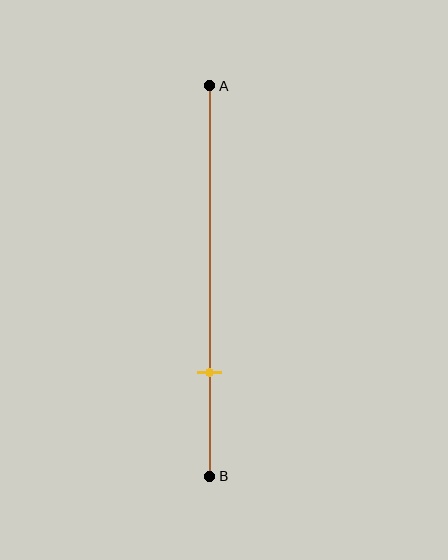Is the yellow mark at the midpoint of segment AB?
No, the mark is at about 75% from A, not at the 50% midpoint.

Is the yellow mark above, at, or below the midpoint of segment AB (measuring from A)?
The yellow mark is below the midpoint of segment AB.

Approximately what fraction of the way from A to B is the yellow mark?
The yellow mark is approximately 75% of the way from A to B.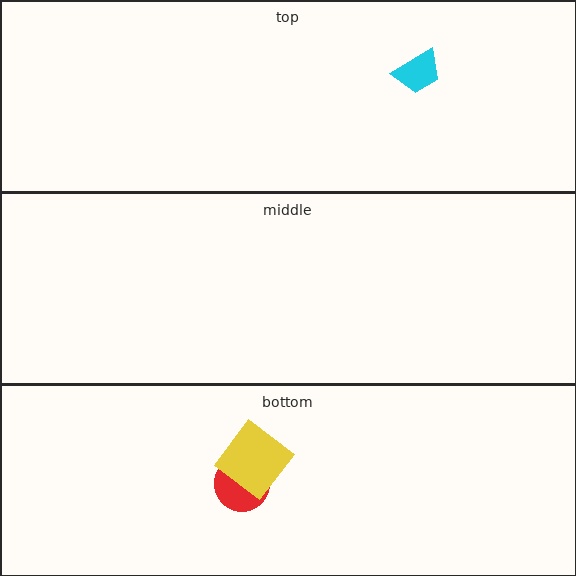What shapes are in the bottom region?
The red circle, the yellow diamond.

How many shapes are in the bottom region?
2.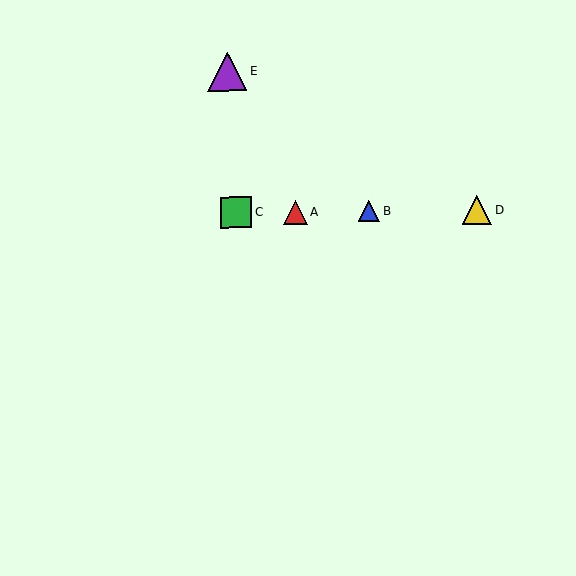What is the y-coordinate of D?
Object D is at y≈210.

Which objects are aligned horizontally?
Objects A, B, C, D are aligned horizontally.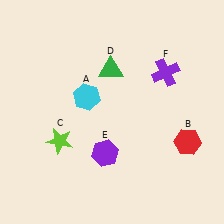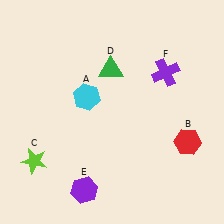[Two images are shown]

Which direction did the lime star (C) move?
The lime star (C) moved left.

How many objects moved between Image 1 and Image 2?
2 objects moved between the two images.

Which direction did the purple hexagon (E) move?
The purple hexagon (E) moved down.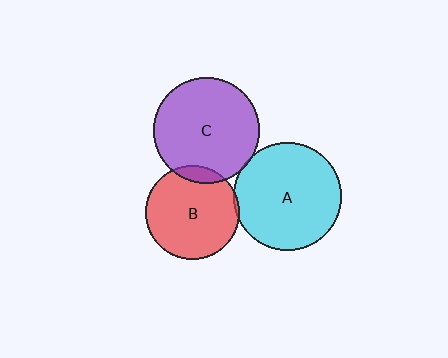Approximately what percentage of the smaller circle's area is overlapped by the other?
Approximately 5%.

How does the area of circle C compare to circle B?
Approximately 1.3 times.